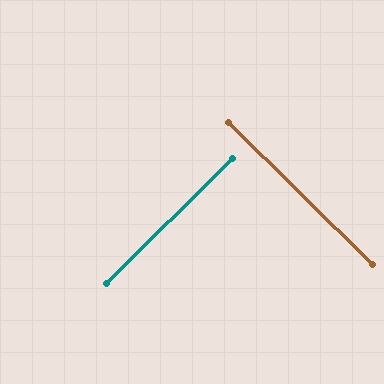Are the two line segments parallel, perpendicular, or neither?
Perpendicular — they meet at approximately 89°.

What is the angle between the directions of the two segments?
Approximately 89 degrees.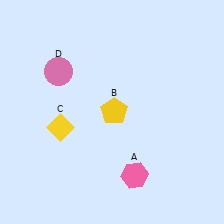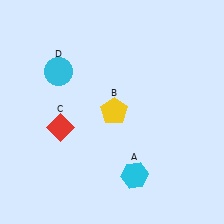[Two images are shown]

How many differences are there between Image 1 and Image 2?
There are 3 differences between the two images.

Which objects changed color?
A changed from pink to cyan. C changed from yellow to red. D changed from pink to cyan.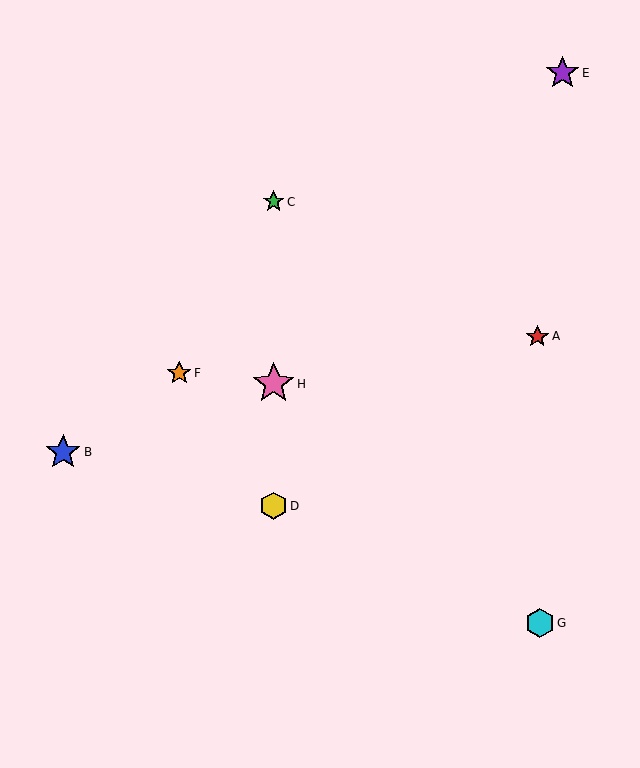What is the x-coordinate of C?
Object C is at x≈274.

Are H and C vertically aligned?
Yes, both are at x≈274.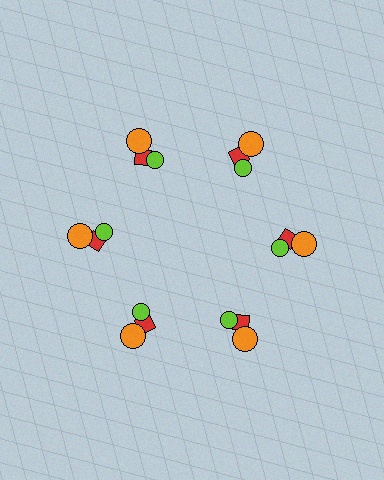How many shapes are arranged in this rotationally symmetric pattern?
There are 18 shapes, arranged in 6 groups of 3.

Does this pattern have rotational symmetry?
Yes, this pattern has 6-fold rotational symmetry. It looks the same after rotating 60 degrees around the center.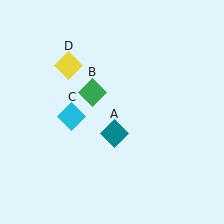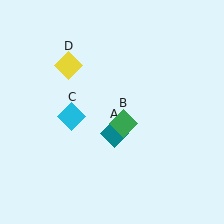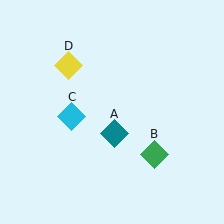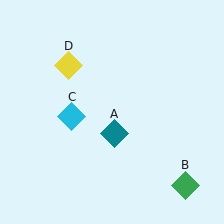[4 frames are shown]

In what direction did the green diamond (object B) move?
The green diamond (object B) moved down and to the right.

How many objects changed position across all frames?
1 object changed position: green diamond (object B).